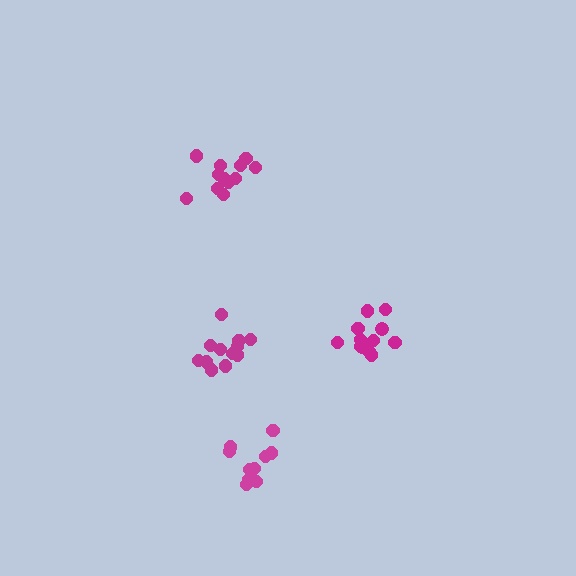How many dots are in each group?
Group 1: 10 dots, Group 2: 12 dots, Group 3: 12 dots, Group 4: 12 dots (46 total).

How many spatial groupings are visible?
There are 4 spatial groupings.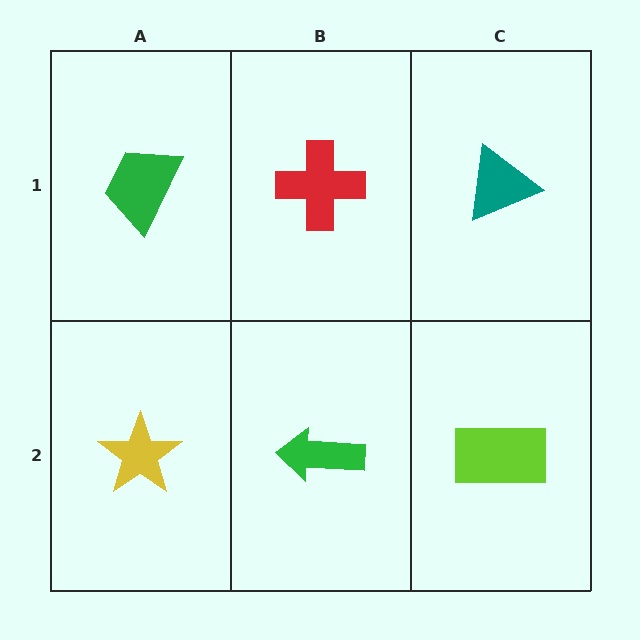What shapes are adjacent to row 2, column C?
A teal triangle (row 1, column C), a green arrow (row 2, column B).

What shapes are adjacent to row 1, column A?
A yellow star (row 2, column A), a red cross (row 1, column B).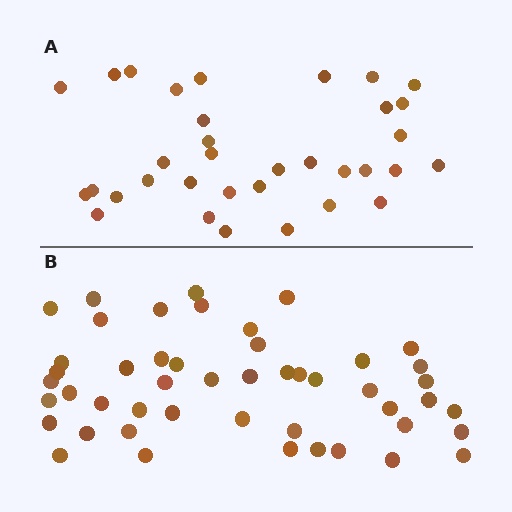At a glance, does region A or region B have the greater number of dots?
Region B (the bottom region) has more dots.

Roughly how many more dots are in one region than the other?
Region B has approximately 15 more dots than region A.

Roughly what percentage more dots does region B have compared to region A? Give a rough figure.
About 40% more.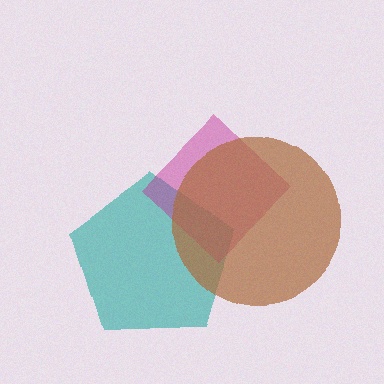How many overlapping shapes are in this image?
There are 3 overlapping shapes in the image.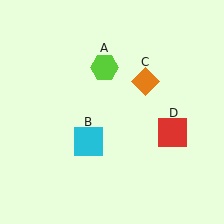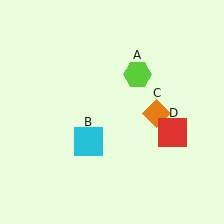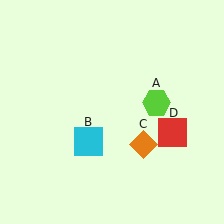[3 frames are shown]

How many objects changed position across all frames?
2 objects changed position: lime hexagon (object A), orange diamond (object C).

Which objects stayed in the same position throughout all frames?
Cyan square (object B) and red square (object D) remained stationary.